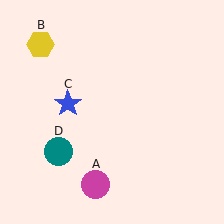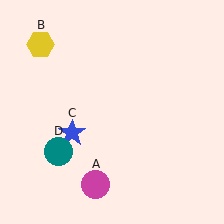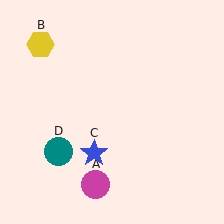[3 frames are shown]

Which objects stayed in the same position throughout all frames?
Magenta circle (object A) and yellow hexagon (object B) and teal circle (object D) remained stationary.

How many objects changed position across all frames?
1 object changed position: blue star (object C).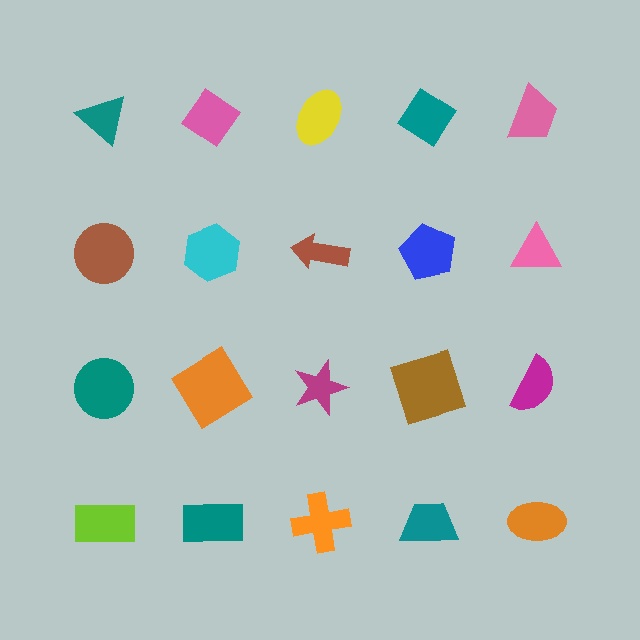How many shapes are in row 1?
5 shapes.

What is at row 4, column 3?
An orange cross.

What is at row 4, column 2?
A teal rectangle.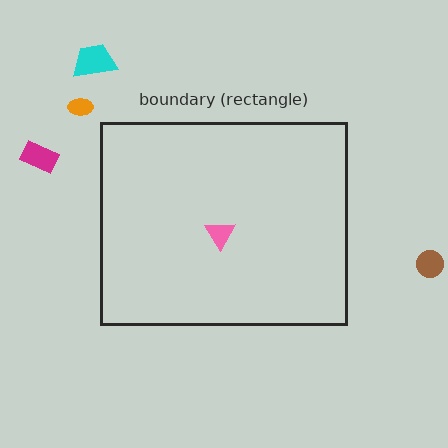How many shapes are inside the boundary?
1 inside, 4 outside.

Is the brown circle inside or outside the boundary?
Outside.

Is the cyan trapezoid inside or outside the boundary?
Outside.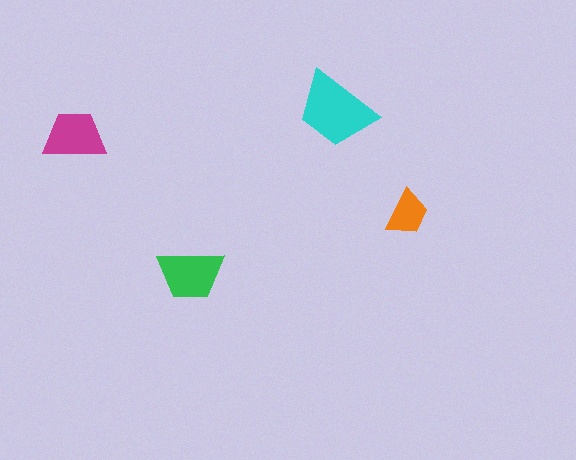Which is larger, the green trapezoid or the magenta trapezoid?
The green one.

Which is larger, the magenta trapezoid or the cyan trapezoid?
The cyan one.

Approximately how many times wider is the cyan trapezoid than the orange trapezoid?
About 1.5 times wider.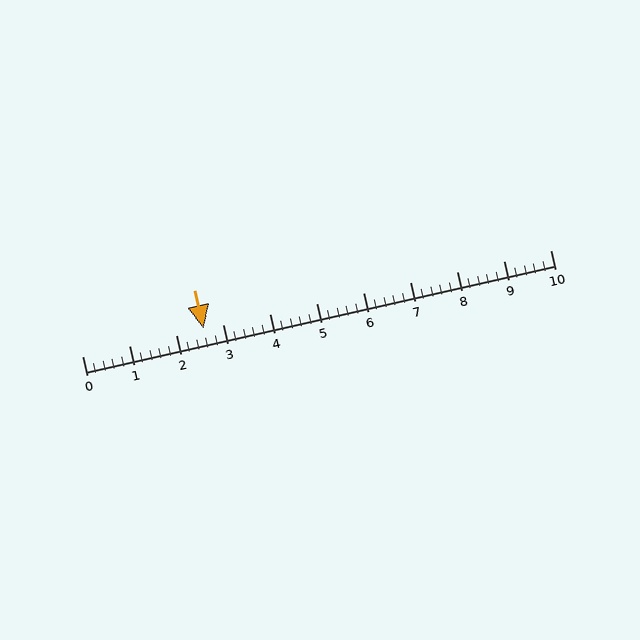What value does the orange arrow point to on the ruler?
The orange arrow points to approximately 2.6.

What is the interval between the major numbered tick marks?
The major tick marks are spaced 1 units apart.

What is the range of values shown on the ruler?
The ruler shows values from 0 to 10.